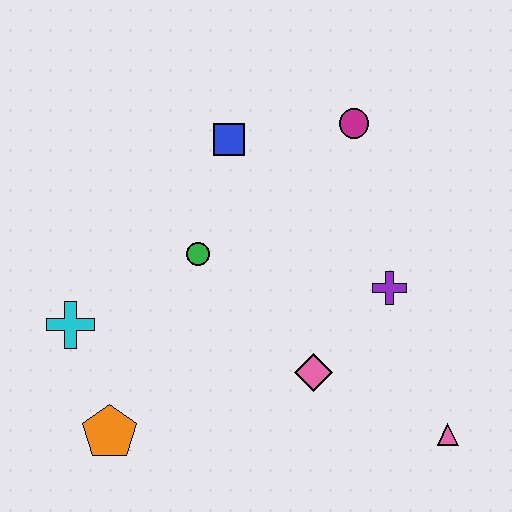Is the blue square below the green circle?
No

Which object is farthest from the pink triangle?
The cyan cross is farthest from the pink triangle.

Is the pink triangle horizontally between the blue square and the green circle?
No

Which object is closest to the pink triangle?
The pink diamond is closest to the pink triangle.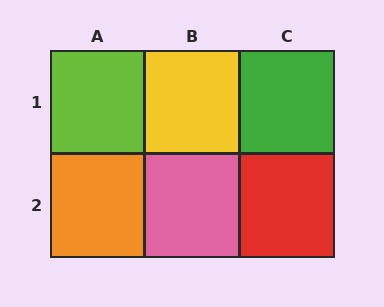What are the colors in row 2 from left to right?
Orange, pink, red.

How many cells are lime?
1 cell is lime.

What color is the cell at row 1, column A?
Lime.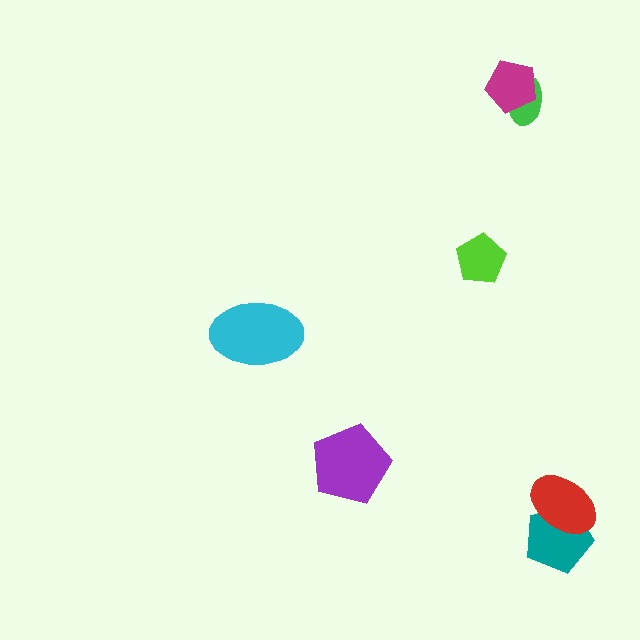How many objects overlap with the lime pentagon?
0 objects overlap with the lime pentagon.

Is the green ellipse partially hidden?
Yes, it is partially covered by another shape.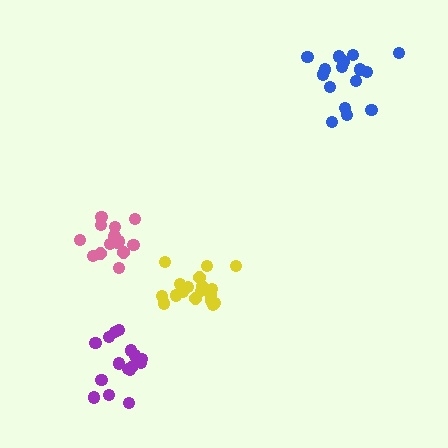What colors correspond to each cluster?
The clusters are colored: yellow, pink, blue, purple.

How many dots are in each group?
Group 1: 19 dots, Group 2: 15 dots, Group 3: 16 dots, Group 4: 16 dots (66 total).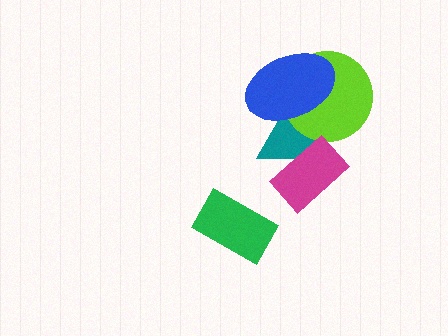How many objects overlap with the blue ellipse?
2 objects overlap with the blue ellipse.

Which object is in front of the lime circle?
The blue ellipse is in front of the lime circle.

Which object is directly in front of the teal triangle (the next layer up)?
The lime circle is directly in front of the teal triangle.